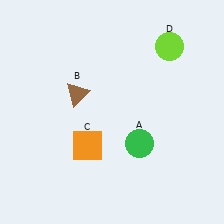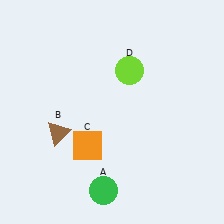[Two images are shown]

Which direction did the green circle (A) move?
The green circle (A) moved down.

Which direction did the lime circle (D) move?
The lime circle (D) moved left.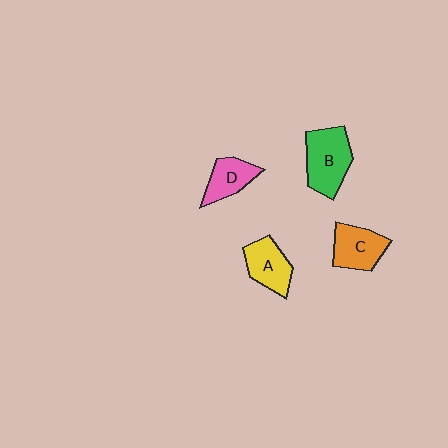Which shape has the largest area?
Shape B (green).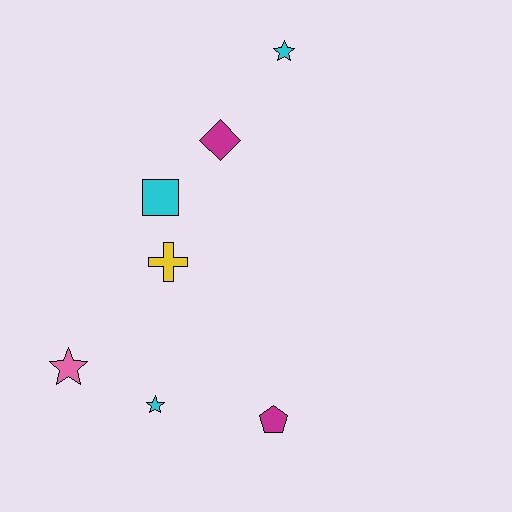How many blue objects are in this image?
There are no blue objects.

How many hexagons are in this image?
There are no hexagons.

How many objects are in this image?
There are 7 objects.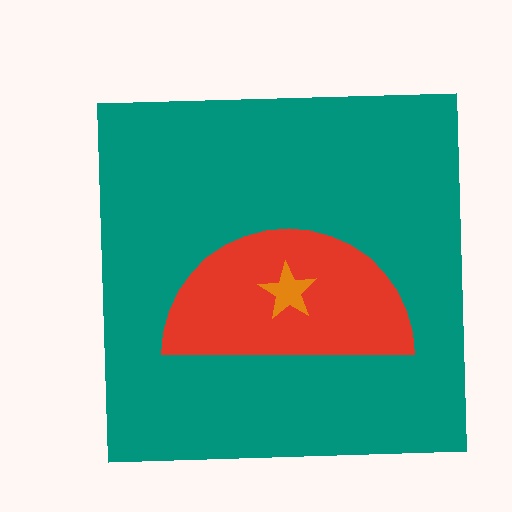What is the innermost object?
The orange star.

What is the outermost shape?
The teal square.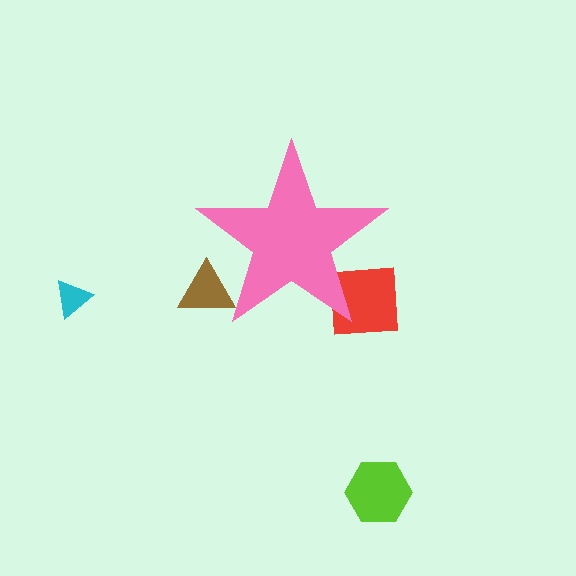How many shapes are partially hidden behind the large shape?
2 shapes are partially hidden.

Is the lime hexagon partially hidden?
No, the lime hexagon is fully visible.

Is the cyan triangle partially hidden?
No, the cyan triangle is fully visible.